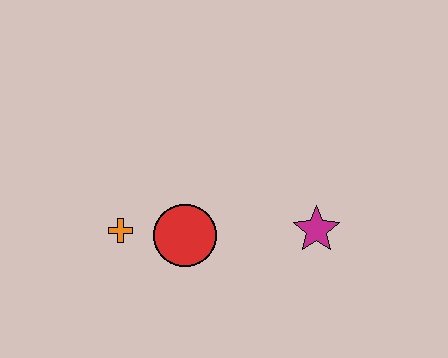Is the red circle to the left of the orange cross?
No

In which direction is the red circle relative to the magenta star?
The red circle is to the left of the magenta star.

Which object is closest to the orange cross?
The red circle is closest to the orange cross.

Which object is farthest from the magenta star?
The orange cross is farthest from the magenta star.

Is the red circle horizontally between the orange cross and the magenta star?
Yes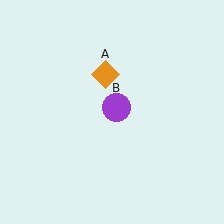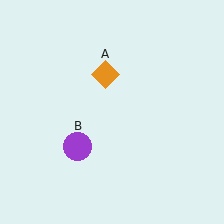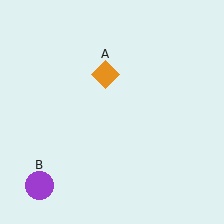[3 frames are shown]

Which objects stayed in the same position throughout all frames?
Orange diamond (object A) remained stationary.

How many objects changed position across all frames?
1 object changed position: purple circle (object B).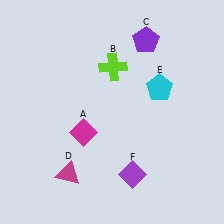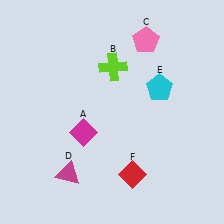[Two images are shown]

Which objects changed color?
C changed from purple to pink. F changed from purple to red.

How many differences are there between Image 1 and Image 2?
There are 2 differences between the two images.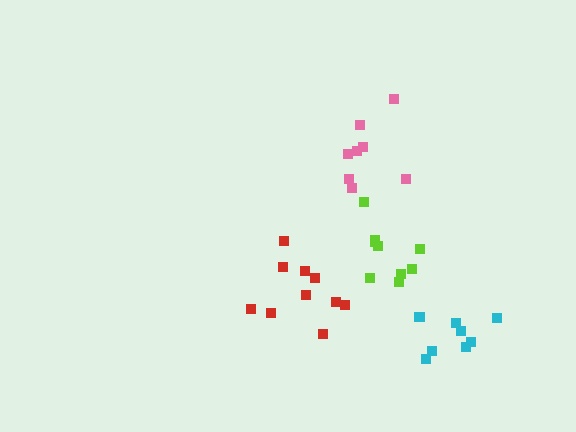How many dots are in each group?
Group 1: 9 dots, Group 2: 10 dots, Group 3: 8 dots, Group 4: 8 dots (35 total).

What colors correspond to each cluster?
The clusters are colored: lime, red, cyan, pink.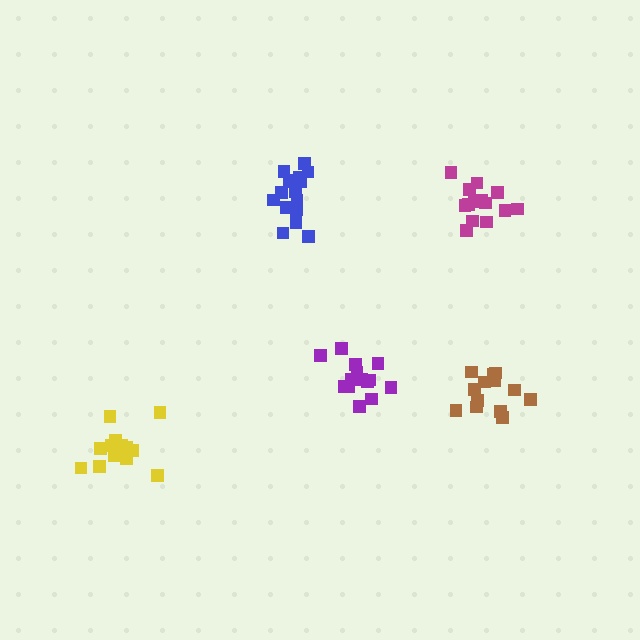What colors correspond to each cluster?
The clusters are colored: blue, purple, magenta, yellow, brown.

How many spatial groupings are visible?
There are 5 spatial groupings.